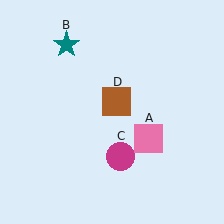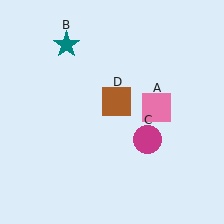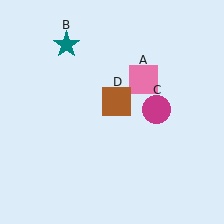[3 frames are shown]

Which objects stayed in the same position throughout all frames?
Teal star (object B) and brown square (object D) remained stationary.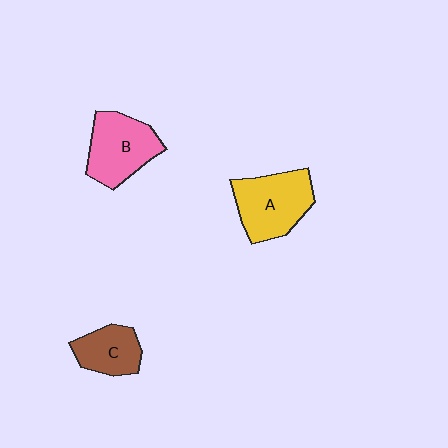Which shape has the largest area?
Shape A (yellow).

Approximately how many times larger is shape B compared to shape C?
Approximately 1.4 times.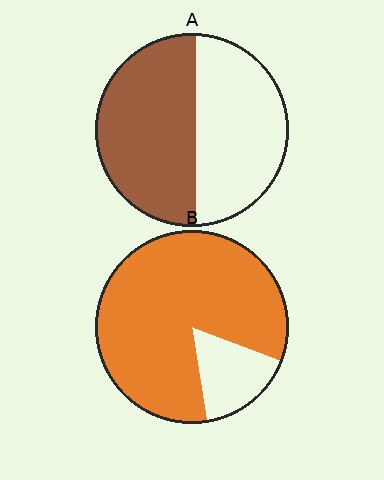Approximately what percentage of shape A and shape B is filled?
A is approximately 55% and B is approximately 85%.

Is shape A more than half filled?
Roughly half.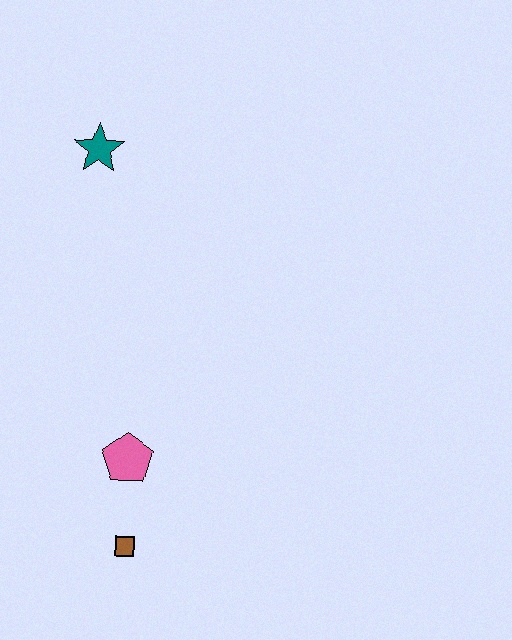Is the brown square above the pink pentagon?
No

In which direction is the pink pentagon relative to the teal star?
The pink pentagon is below the teal star.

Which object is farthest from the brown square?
The teal star is farthest from the brown square.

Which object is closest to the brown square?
The pink pentagon is closest to the brown square.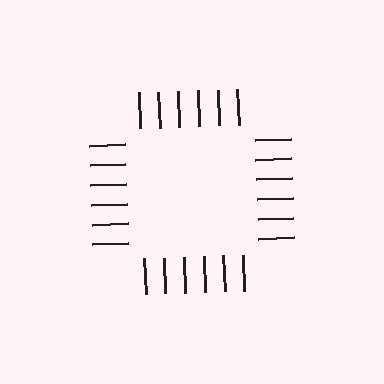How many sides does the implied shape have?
4 sides — the line-ends trace a square.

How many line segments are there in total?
24 — 6 along each of the 4 edges.